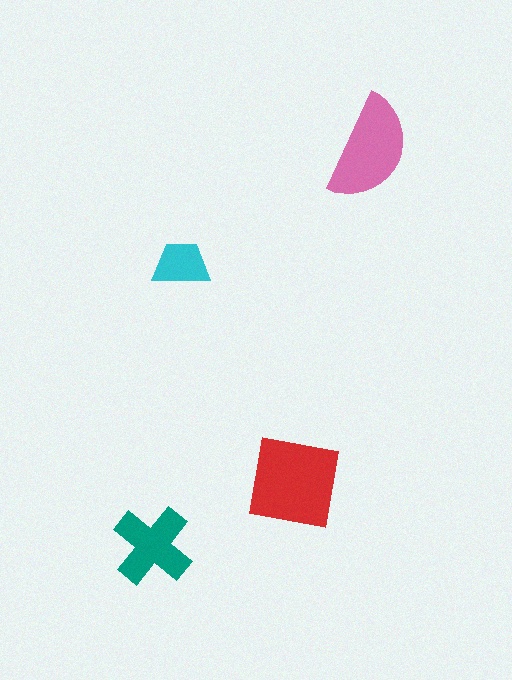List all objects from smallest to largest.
The cyan trapezoid, the teal cross, the pink semicircle, the red square.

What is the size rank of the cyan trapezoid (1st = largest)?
4th.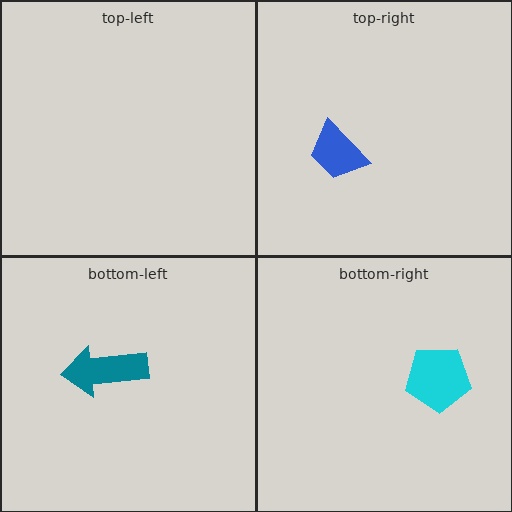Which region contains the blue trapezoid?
The top-right region.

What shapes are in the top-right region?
The blue trapezoid.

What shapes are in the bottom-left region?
The teal arrow.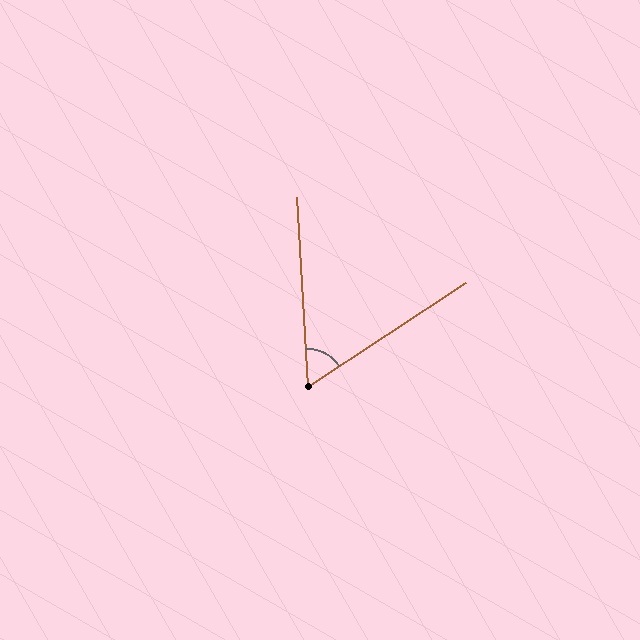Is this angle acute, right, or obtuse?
It is acute.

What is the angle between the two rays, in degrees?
Approximately 60 degrees.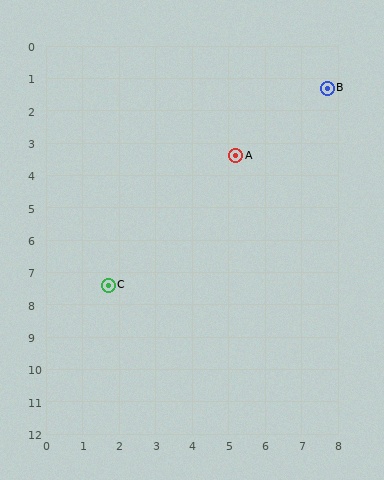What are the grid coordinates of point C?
Point C is at approximately (1.7, 7.4).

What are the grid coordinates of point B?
Point B is at approximately (7.7, 1.3).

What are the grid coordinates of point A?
Point A is at approximately (5.2, 3.4).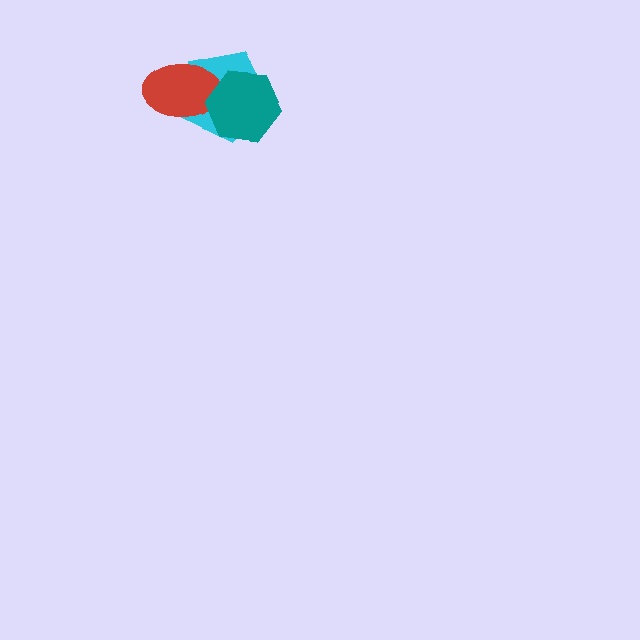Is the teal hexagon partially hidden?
No, no other shape covers it.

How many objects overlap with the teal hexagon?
2 objects overlap with the teal hexagon.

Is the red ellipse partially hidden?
Yes, it is partially covered by another shape.